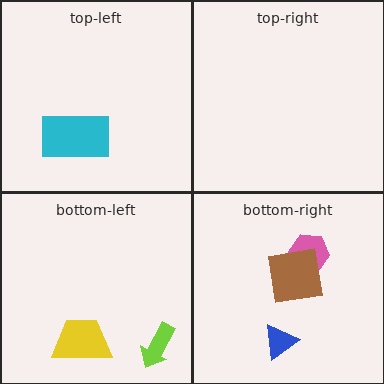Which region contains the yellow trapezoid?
The bottom-left region.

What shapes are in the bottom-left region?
The yellow trapezoid, the lime arrow.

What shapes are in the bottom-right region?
The pink hexagon, the blue triangle, the brown square.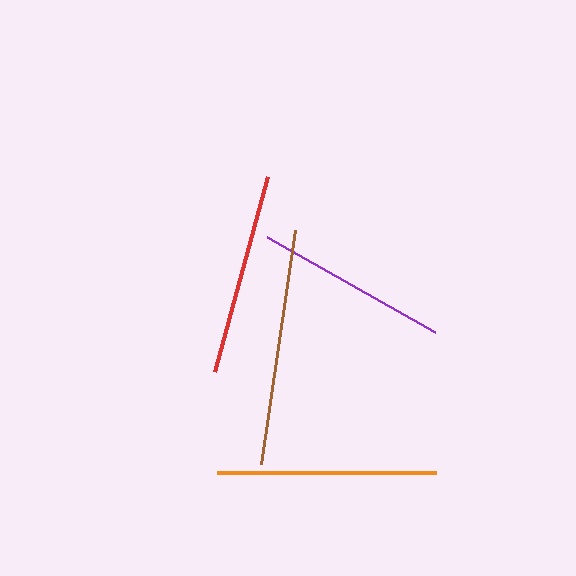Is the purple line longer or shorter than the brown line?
The brown line is longer than the purple line.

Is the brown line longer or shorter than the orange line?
The brown line is longer than the orange line.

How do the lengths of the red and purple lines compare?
The red and purple lines are approximately the same length.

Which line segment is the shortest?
The purple line is the shortest at approximately 194 pixels.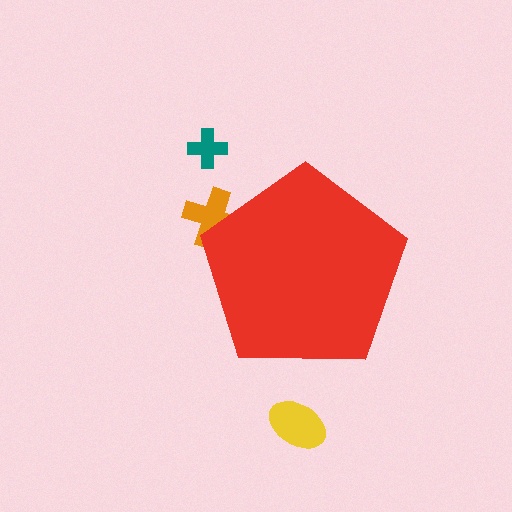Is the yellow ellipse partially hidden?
No, the yellow ellipse is fully visible.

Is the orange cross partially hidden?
Yes, the orange cross is partially hidden behind the red pentagon.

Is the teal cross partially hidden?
No, the teal cross is fully visible.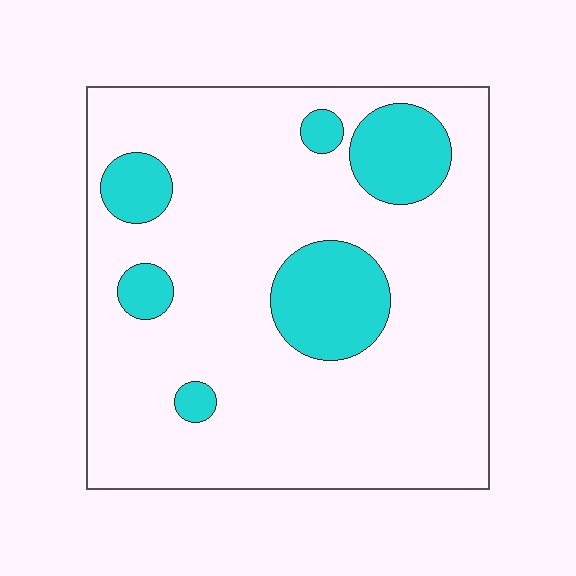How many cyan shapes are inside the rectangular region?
6.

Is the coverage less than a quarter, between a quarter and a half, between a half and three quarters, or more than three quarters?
Less than a quarter.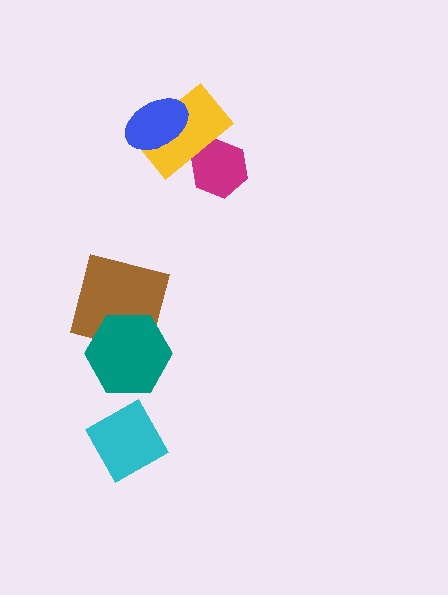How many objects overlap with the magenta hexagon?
1 object overlaps with the magenta hexagon.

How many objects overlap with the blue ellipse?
1 object overlaps with the blue ellipse.